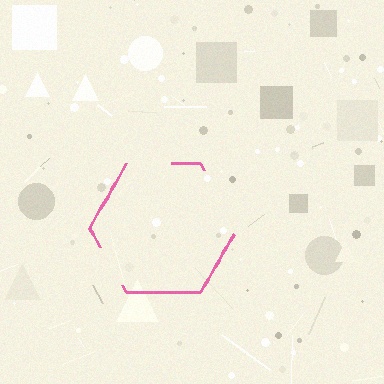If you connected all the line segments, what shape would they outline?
They would outline a hexagon.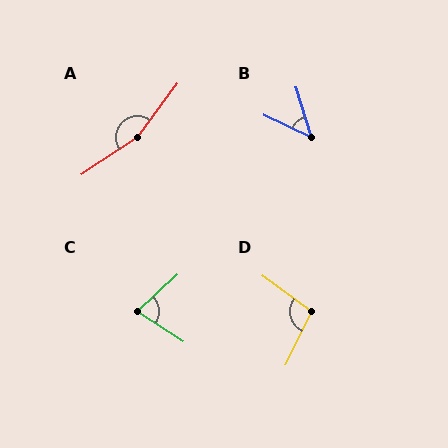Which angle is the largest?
A, at approximately 160 degrees.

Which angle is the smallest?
B, at approximately 47 degrees.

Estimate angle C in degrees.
Approximately 76 degrees.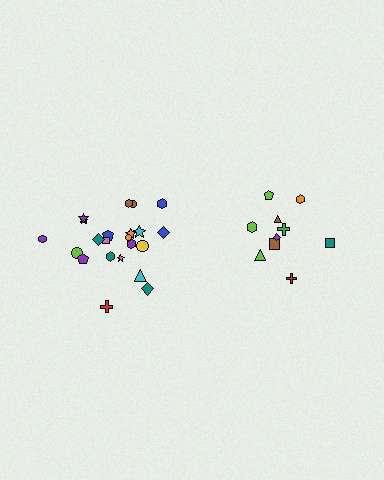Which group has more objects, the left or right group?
The left group.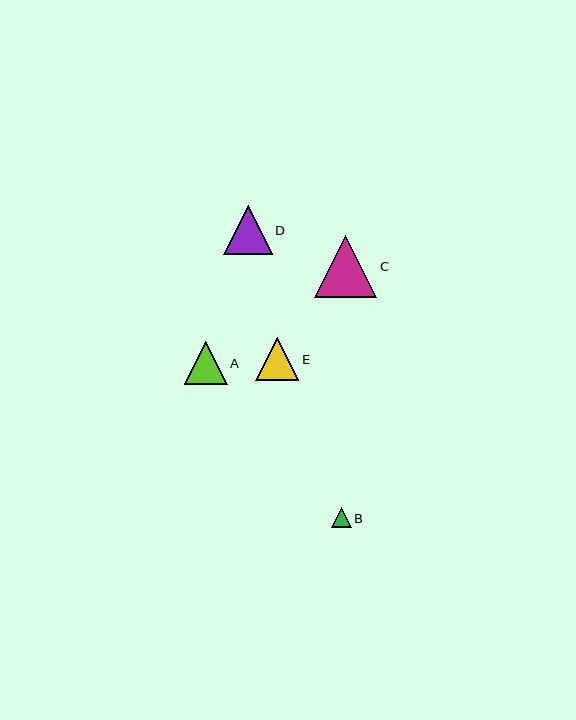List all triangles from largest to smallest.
From largest to smallest: C, D, E, A, B.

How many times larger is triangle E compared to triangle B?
Triangle E is approximately 2.2 times the size of triangle B.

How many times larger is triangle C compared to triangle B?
Triangle C is approximately 3.1 times the size of triangle B.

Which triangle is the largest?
Triangle C is the largest with a size of approximately 62 pixels.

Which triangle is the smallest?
Triangle B is the smallest with a size of approximately 20 pixels.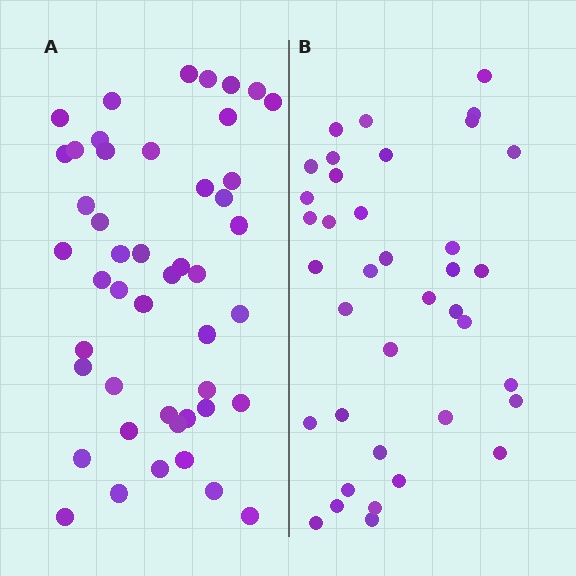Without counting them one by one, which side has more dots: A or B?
Region A (the left region) has more dots.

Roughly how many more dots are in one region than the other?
Region A has roughly 8 or so more dots than region B.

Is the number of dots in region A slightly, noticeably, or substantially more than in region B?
Region A has only slightly more — the two regions are fairly close. The ratio is roughly 1.2 to 1.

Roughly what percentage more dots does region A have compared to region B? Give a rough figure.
About 25% more.